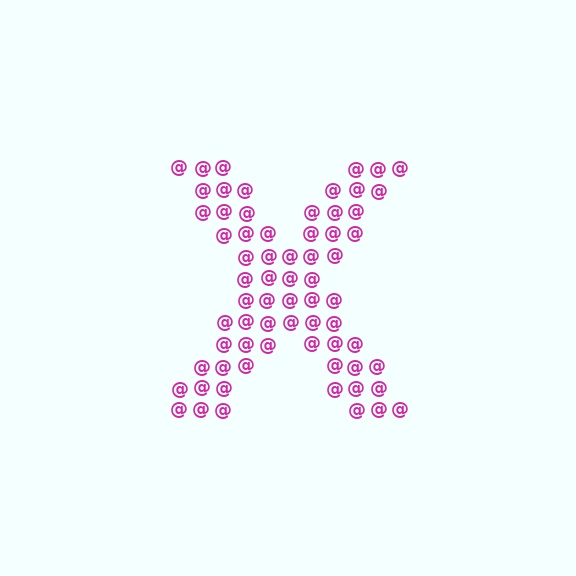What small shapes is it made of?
It is made of small at signs.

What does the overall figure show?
The overall figure shows the letter X.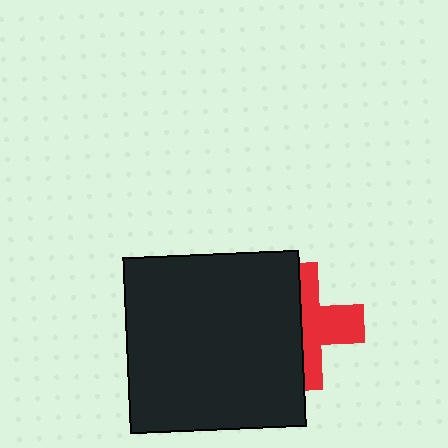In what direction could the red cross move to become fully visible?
The red cross could move right. That would shift it out from behind the black square entirely.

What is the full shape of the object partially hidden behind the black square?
The partially hidden object is a red cross.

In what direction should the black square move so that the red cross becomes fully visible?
The black square should move left. That is the shortest direction to clear the overlap and leave the red cross fully visible.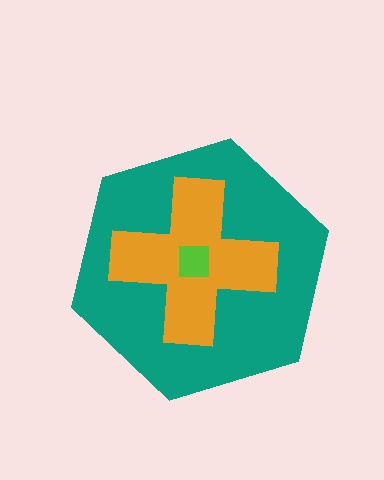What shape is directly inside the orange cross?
The lime square.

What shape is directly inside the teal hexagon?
The orange cross.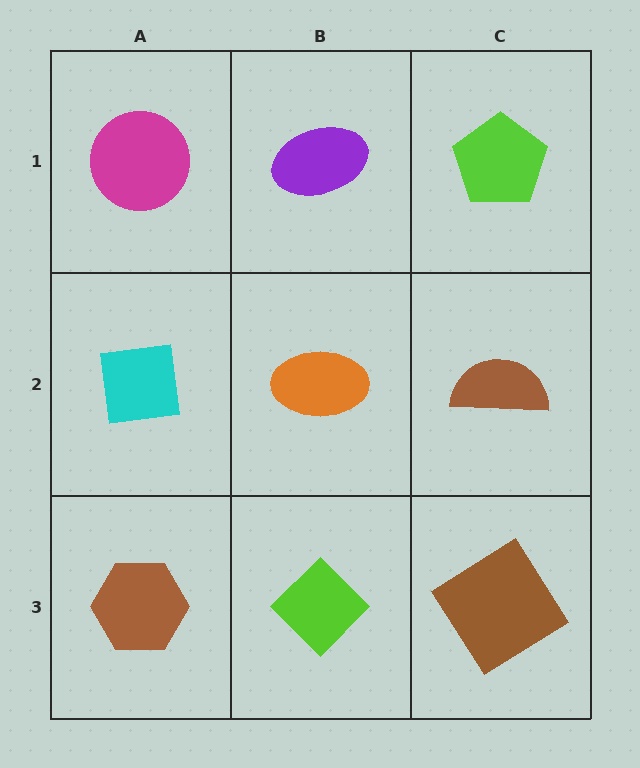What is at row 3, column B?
A lime diamond.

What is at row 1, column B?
A purple ellipse.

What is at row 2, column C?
A brown semicircle.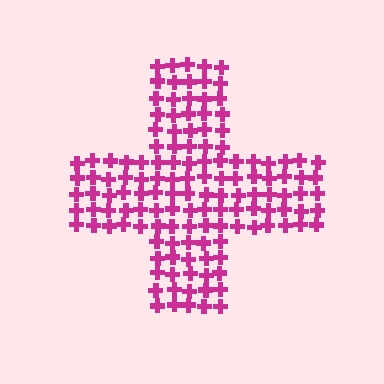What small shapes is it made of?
It is made of small crosses.